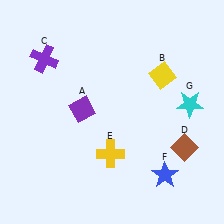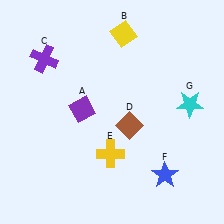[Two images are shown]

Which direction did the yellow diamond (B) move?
The yellow diamond (B) moved up.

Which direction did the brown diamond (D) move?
The brown diamond (D) moved left.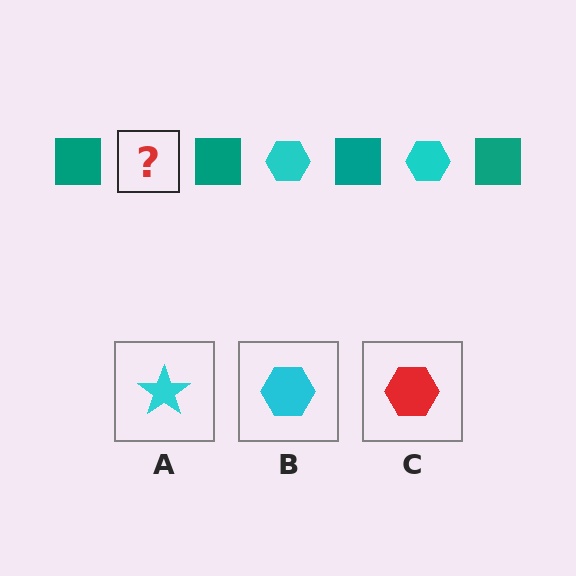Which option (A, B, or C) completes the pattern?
B.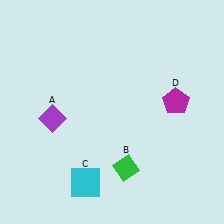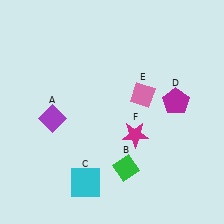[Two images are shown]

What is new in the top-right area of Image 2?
A pink diamond (E) was added in the top-right area of Image 2.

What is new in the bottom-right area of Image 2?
A magenta star (F) was added in the bottom-right area of Image 2.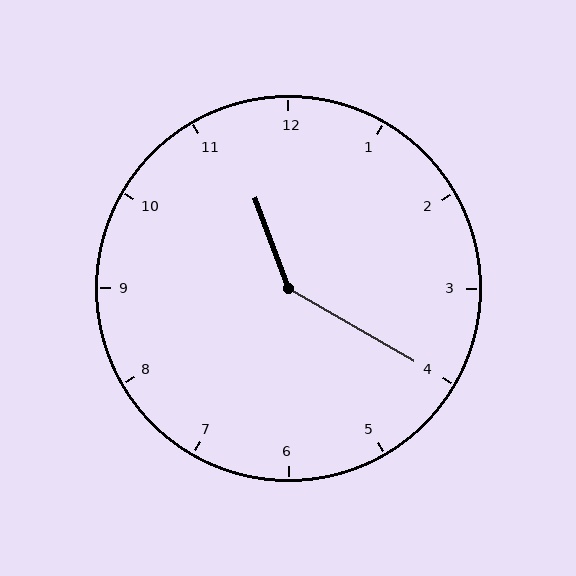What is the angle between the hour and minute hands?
Approximately 140 degrees.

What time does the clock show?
11:20.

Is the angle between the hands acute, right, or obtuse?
It is obtuse.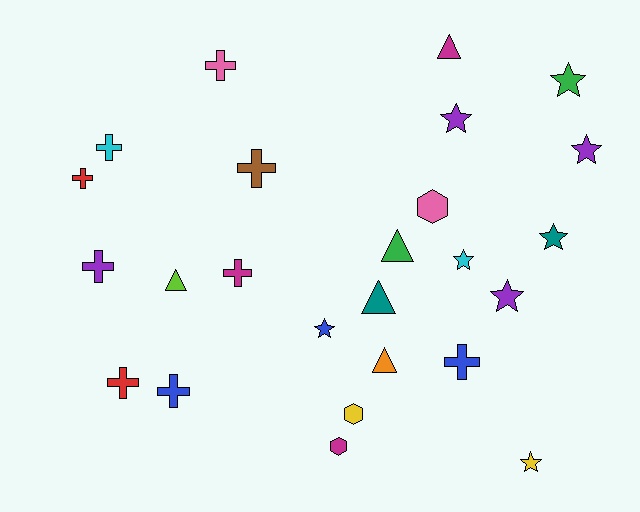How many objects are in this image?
There are 25 objects.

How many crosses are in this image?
There are 9 crosses.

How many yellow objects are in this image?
There are 2 yellow objects.